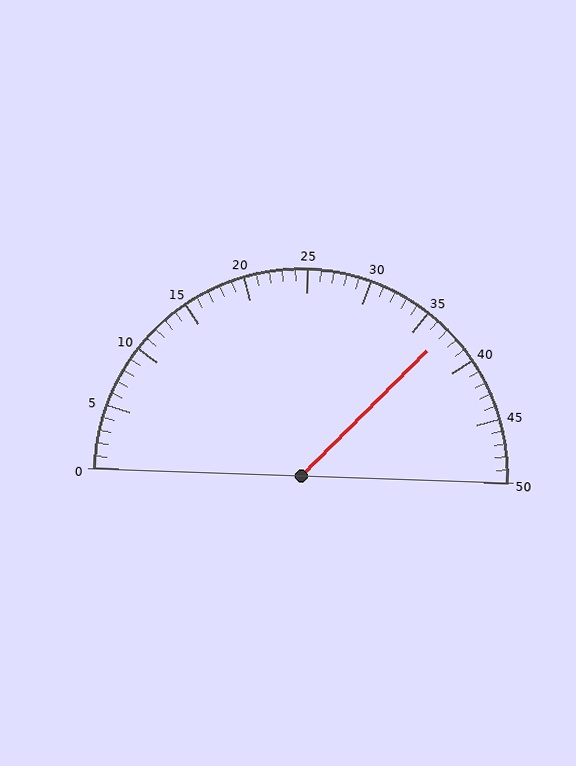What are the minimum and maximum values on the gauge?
The gauge ranges from 0 to 50.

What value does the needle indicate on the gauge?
The needle indicates approximately 37.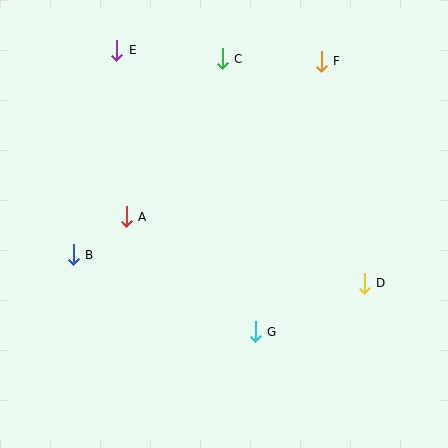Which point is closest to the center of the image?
Point A at (126, 217) is closest to the center.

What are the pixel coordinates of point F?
Point F is at (321, 61).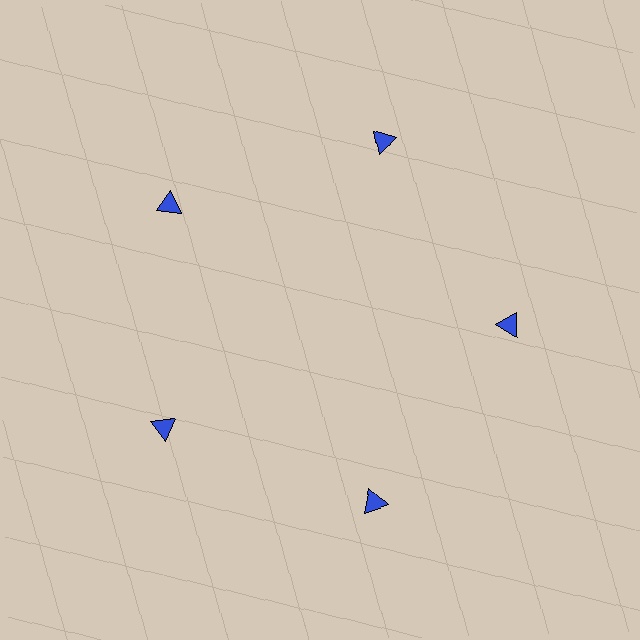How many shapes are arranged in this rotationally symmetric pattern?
There are 5 shapes, arranged in 5 groups of 1.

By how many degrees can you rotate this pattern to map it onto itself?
The pattern maps onto itself every 72 degrees of rotation.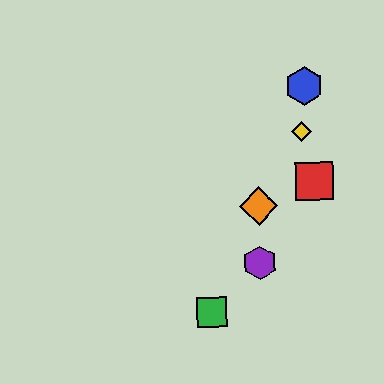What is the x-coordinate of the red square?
The red square is at x≈314.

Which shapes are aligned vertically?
The purple hexagon, the orange diamond are aligned vertically.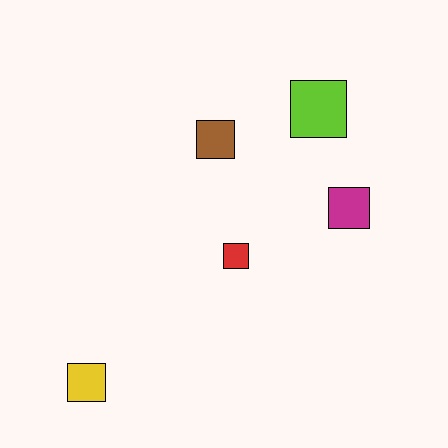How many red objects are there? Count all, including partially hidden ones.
There is 1 red object.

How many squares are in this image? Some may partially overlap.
There are 5 squares.